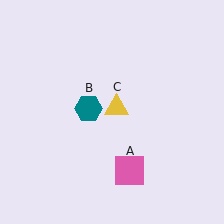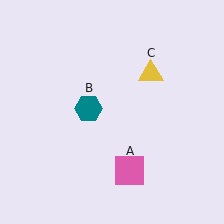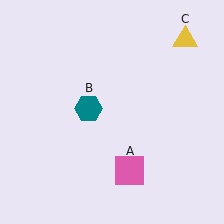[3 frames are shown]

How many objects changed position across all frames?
1 object changed position: yellow triangle (object C).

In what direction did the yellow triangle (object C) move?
The yellow triangle (object C) moved up and to the right.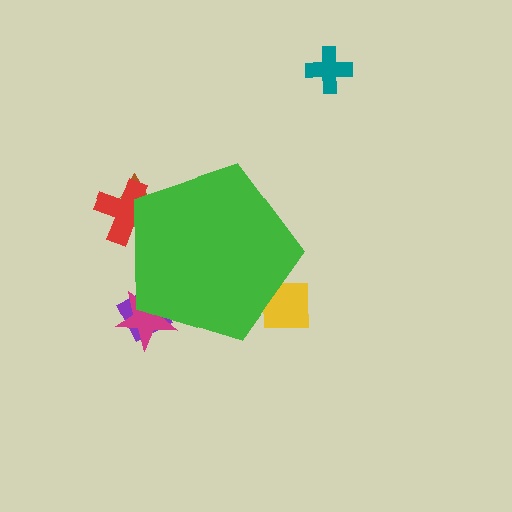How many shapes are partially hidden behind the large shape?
5 shapes are partially hidden.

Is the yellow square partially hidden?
Yes, the yellow square is partially hidden behind the green pentagon.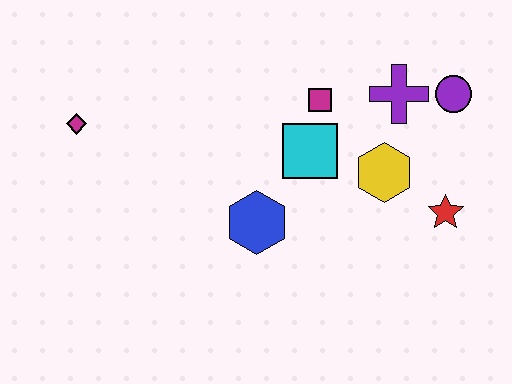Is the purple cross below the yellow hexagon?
No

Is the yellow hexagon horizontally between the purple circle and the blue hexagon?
Yes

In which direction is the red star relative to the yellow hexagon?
The red star is to the right of the yellow hexagon.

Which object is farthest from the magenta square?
The magenta diamond is farthest from the magenta square.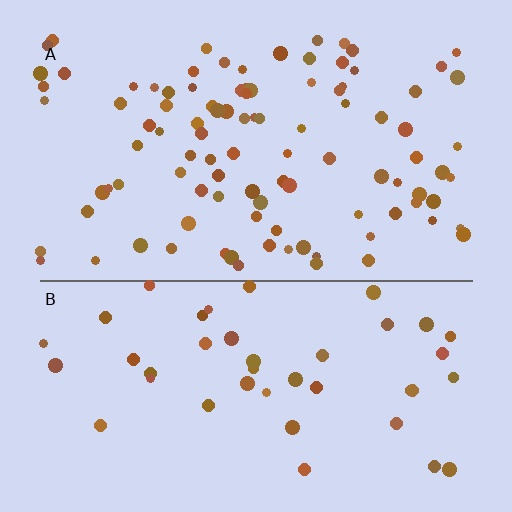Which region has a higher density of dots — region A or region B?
A (the top).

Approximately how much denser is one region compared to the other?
Approximately 2.3× — region A over region B.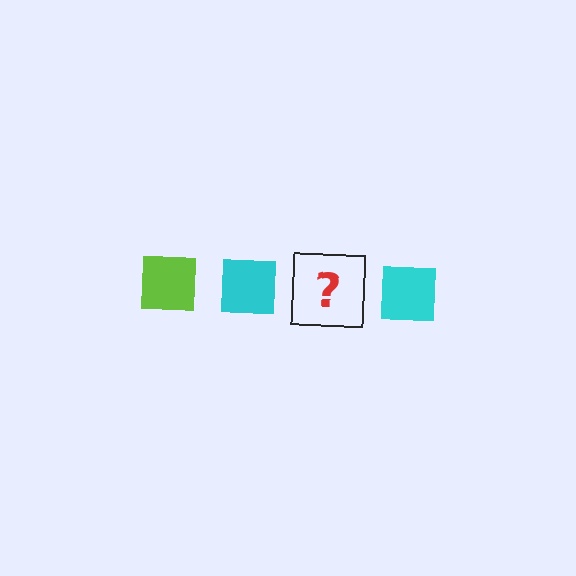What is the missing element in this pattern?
The missing element is a lime square.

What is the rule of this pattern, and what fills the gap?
The rule is that the pattern cycles through lime, cyan squares. The gap should be filled with a lime square.